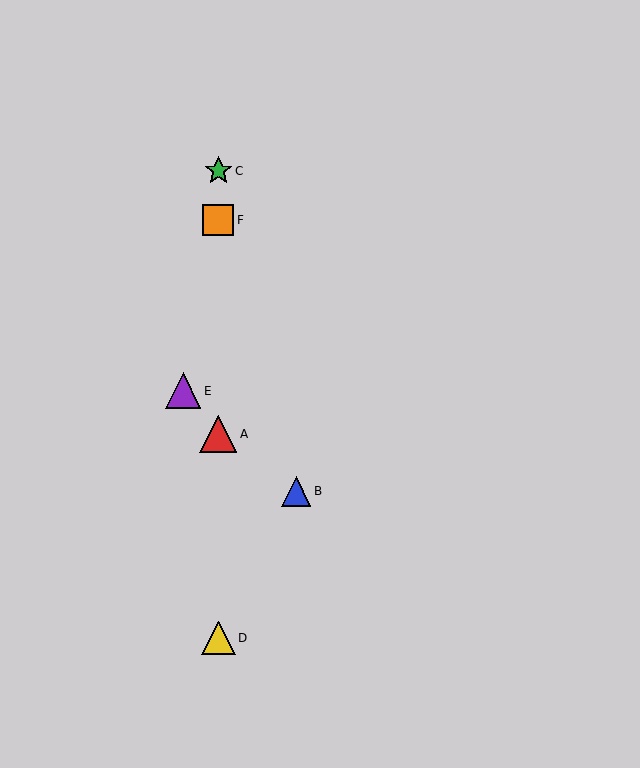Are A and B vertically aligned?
No, A is at x≈218 and B is at x≈296.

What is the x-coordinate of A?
Object A is at x≈218.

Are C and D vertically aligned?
Yes, both are at x≈218.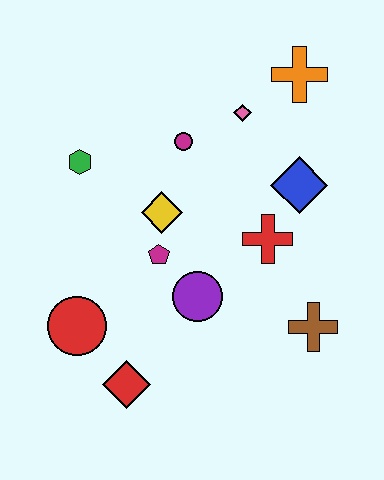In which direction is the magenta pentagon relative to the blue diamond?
The magenta pentagon is to the left of the blue diamond.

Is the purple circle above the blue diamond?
No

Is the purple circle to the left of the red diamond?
No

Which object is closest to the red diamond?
The red circle is closest to the red diamond.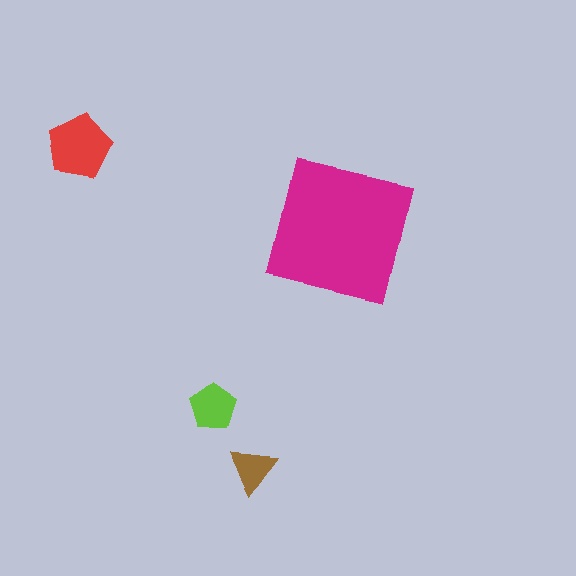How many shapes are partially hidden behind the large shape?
0 shapes are partially hidden.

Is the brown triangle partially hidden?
No, the brown triangle is fully visible.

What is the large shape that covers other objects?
A magenta square.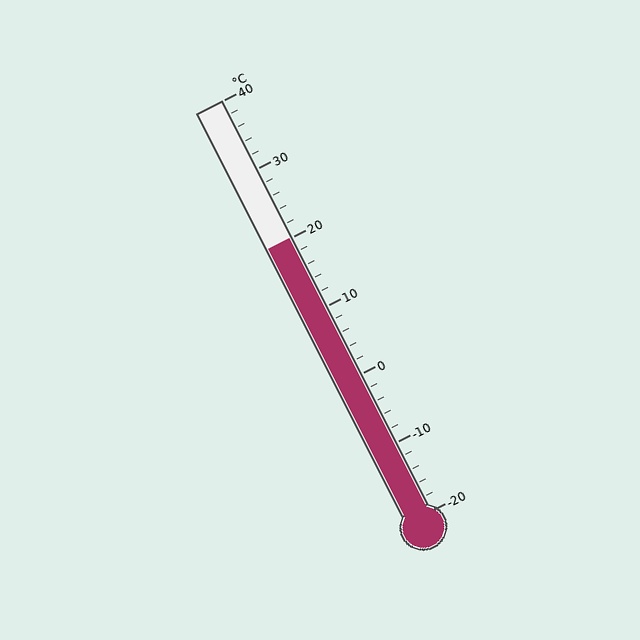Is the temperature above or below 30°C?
The temperature is below 30°C.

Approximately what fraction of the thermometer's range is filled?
The thermometer is filled to approximately 65% of its range.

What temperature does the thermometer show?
The thermometer shows approximately 20°C.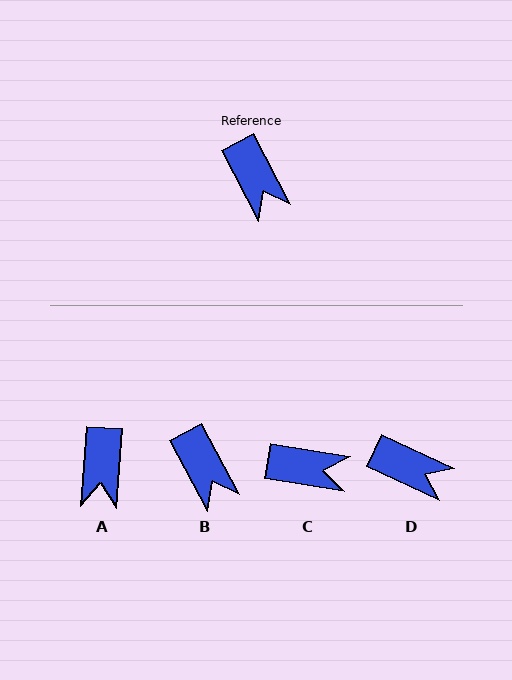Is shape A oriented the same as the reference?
No, it is off by about 32 degrees.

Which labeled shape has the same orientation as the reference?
B.